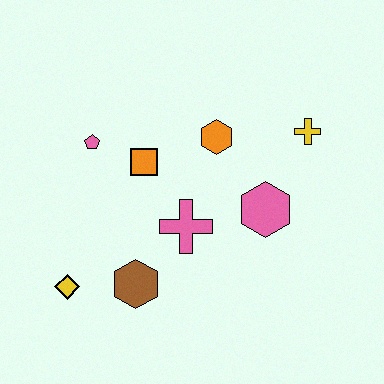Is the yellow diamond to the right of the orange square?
No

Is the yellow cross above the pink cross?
Yes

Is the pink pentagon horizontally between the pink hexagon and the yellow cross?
No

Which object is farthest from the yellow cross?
The yellow diamond is farthest from the yellow cross.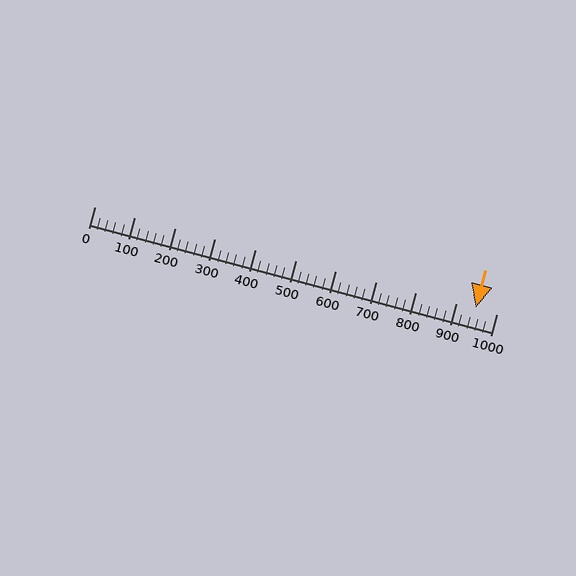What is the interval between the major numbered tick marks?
The major tick marks are spaced 100 units apart.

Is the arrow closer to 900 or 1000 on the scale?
The arrow is closer to 900.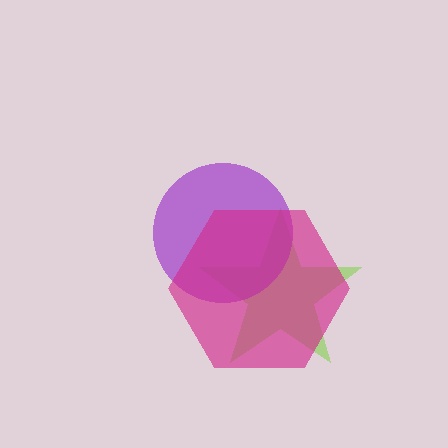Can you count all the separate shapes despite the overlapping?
Yes, there are 3 separate shapes.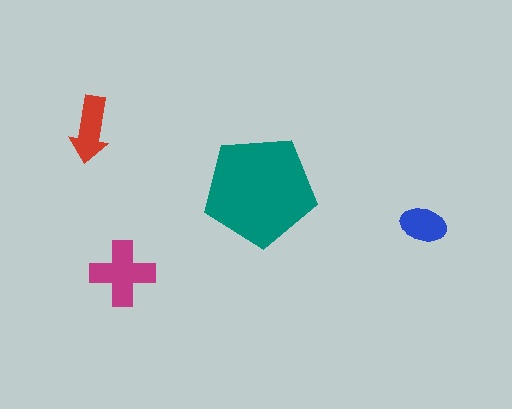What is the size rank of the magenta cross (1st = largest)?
2nd.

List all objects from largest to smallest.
The teal pentagon, the magenta cross, the red arrow, the blue ellipse.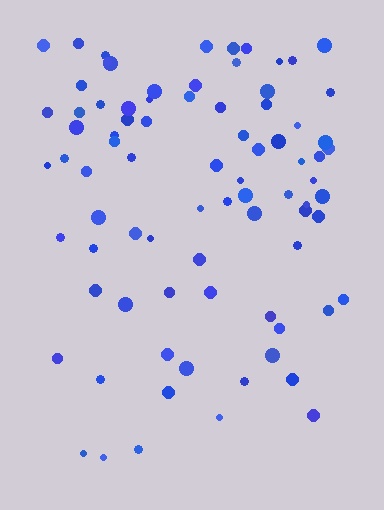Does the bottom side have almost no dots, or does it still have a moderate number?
Still a moderate number, just noticeably fewer than the top.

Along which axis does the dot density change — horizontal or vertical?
Vertical.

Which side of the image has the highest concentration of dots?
The top.